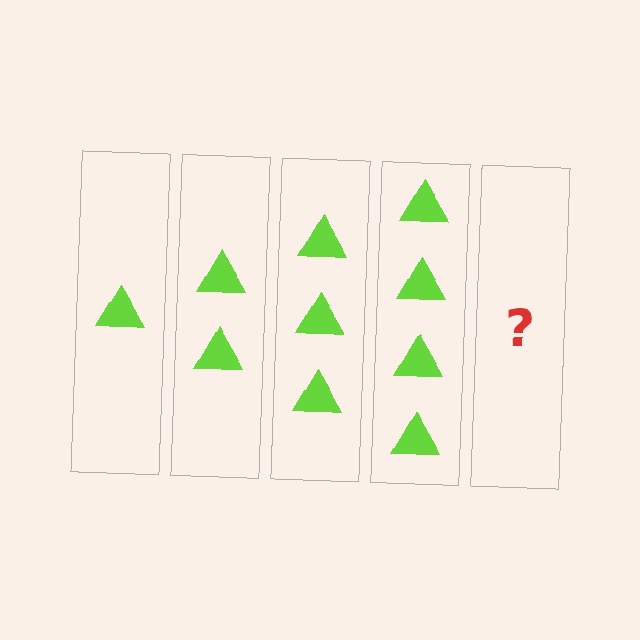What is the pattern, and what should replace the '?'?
The pattern is that each step adds one more triangle. The '?' should be 5 triangles.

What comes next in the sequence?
The next element should be 5 triangles.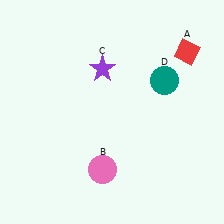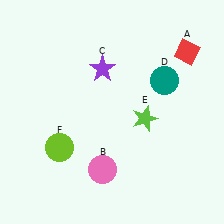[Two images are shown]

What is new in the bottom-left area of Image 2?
A lime circle (F) was added in the bottom-left area of Image 2.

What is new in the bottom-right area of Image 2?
A lime star (E) was added in the bottom-right area of Image 2.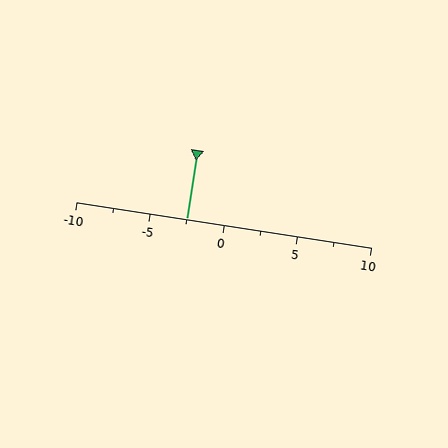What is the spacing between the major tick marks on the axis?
The major ticks are spaced 5 apart.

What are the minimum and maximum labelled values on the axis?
The axis runs from -10 to 10.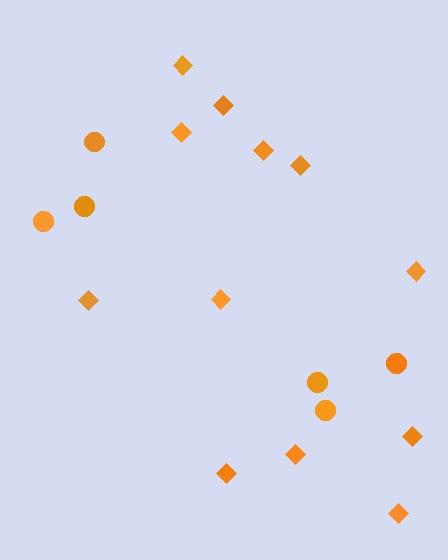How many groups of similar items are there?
There are 2 groups: one group of circles (6) and one group of diamonds (12).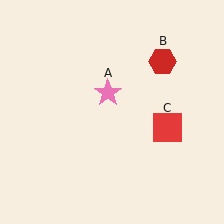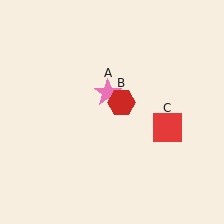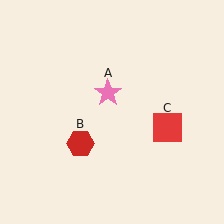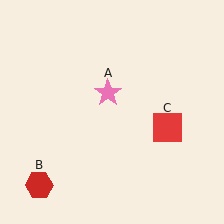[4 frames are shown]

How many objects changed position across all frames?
1 object changed position: red hexagon (object B).